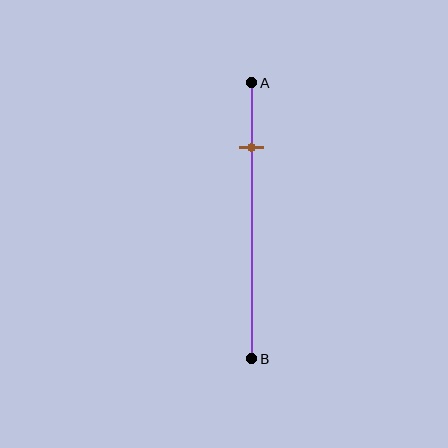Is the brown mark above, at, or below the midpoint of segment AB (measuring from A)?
The brown mark is above the midpoint of segment AB.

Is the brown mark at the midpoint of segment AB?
No, the mark is at about 25% from A, not at the 50% midpoint.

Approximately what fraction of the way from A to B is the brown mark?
The brown mark is approximately 25% of the way from A to B.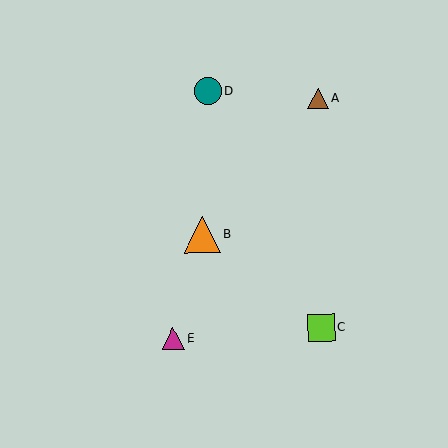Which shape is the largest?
The orange triangle (labeled B) is the largest.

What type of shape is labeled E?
Shape E is a magenta triangle.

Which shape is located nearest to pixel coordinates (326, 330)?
The lime square (labeled C) at (322, 328) is nearest to that location.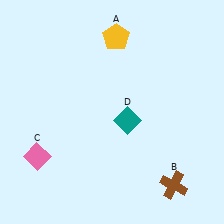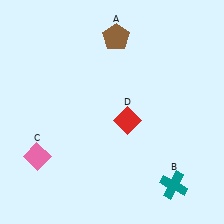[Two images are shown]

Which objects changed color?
A changed from yellow to brown. B changed from brown to teal. D changed from teal to red.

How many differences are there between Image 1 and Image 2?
There are 3 differences between the two images.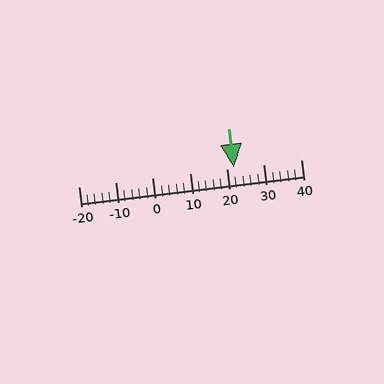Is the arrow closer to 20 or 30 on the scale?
The arrow is closer to 20.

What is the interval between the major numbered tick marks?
The major tick marks are spaced 10 units apart.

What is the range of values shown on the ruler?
The ruler shows values from -20 to 40.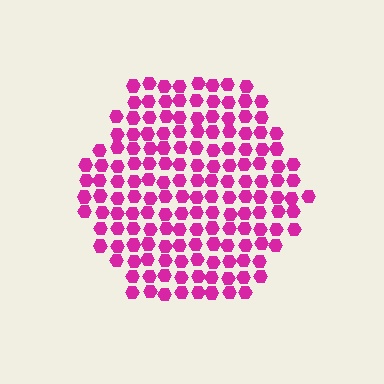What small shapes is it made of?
It is made of small hexagons.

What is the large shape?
The large shape is a hexagon.